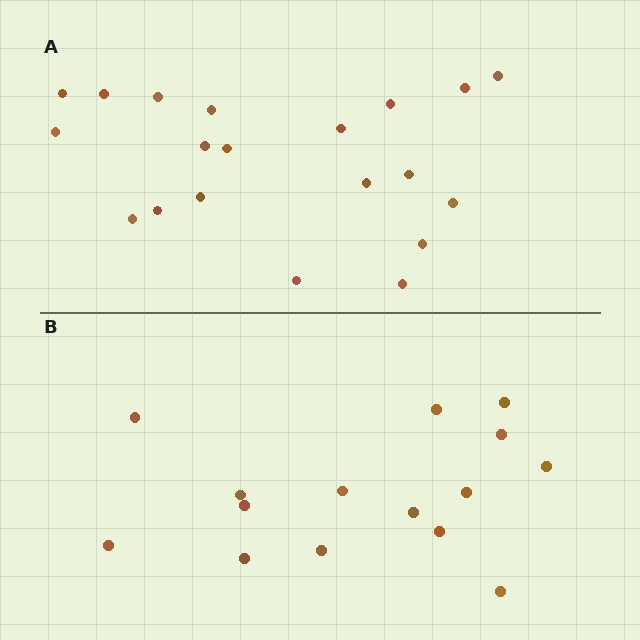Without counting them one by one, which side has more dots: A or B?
Region A (the top region) has more dots.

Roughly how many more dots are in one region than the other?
Region A has about 5 more dots than region B.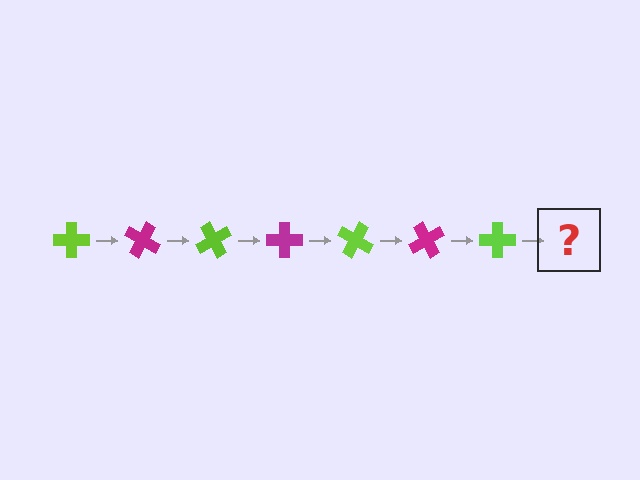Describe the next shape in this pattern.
It should be a magenta cross, rotated 210 degrees from the start.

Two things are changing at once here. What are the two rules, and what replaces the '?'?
The two rules are that it rotates 30 degrees each step and the color cycles through lime and magenta. The '?' should be a magenta cross, rotated 210 degrees from the start.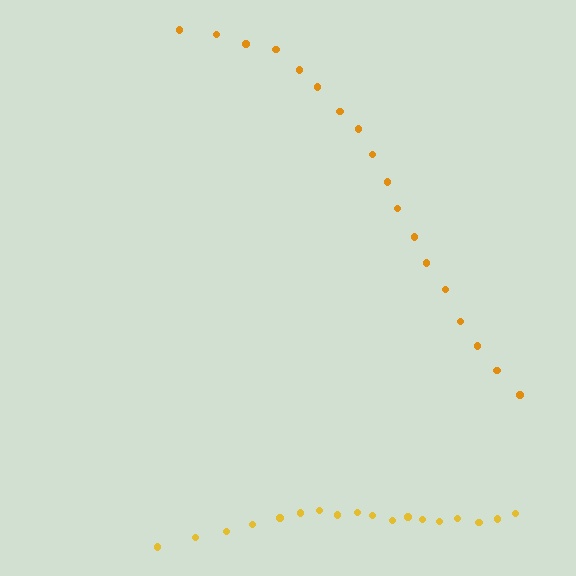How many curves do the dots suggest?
There are 2 distinct paths.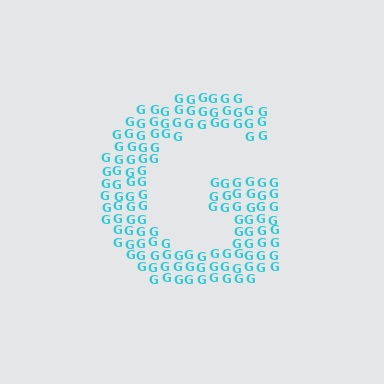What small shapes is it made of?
It is made of small letter G's.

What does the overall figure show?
The overall figure shows the letter G.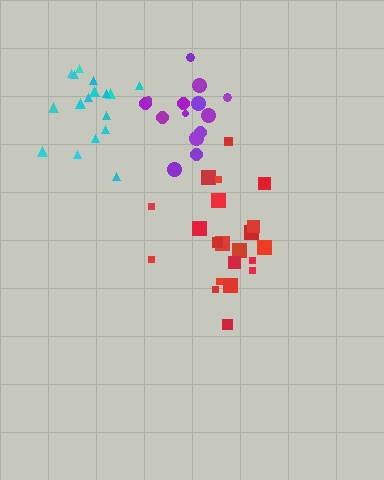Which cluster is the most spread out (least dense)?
Purple.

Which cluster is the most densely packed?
Cyan.